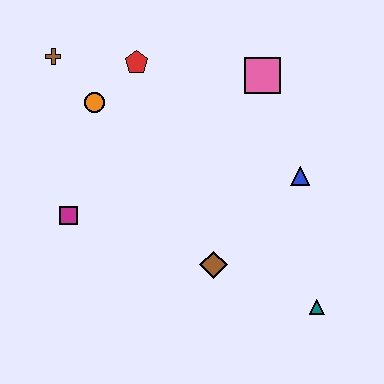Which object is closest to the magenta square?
The orange circle is closest to the magenta square.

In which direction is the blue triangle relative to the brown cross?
The blue triangle is to the right of the brown cross.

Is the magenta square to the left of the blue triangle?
Yes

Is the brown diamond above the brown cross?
No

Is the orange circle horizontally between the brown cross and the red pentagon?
Yes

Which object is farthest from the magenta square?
The teal triangle is farthest from the magenta square.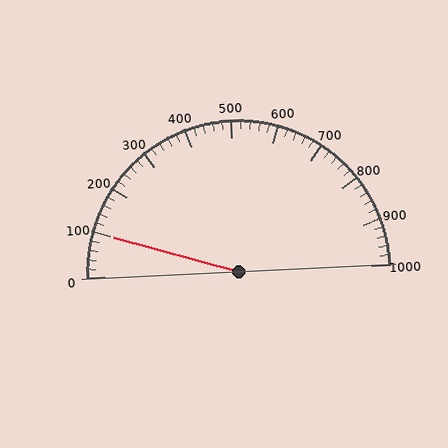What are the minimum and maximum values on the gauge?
The gauge ranges from 0 to 1000.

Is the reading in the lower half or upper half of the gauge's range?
The reading is in the lower half of the range (0 to 1000).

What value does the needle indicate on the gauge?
The needle indicates approximately 100.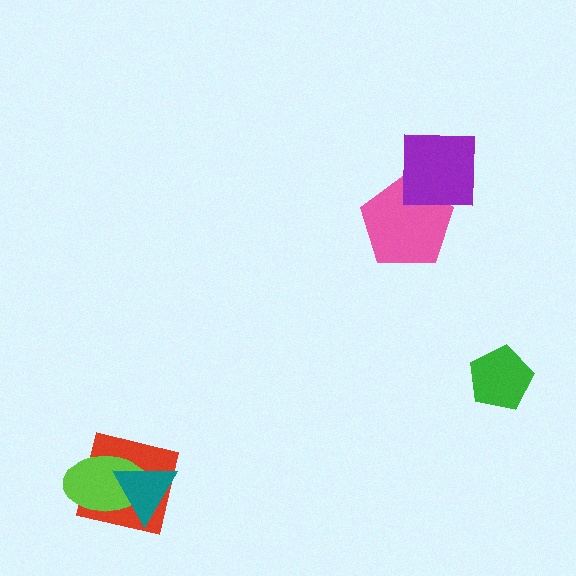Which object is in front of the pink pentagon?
The purple square is in front of the pink pentagon.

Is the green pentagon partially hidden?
No, no other shape covers it.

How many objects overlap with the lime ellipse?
2 objects overlap with the lime ellipse.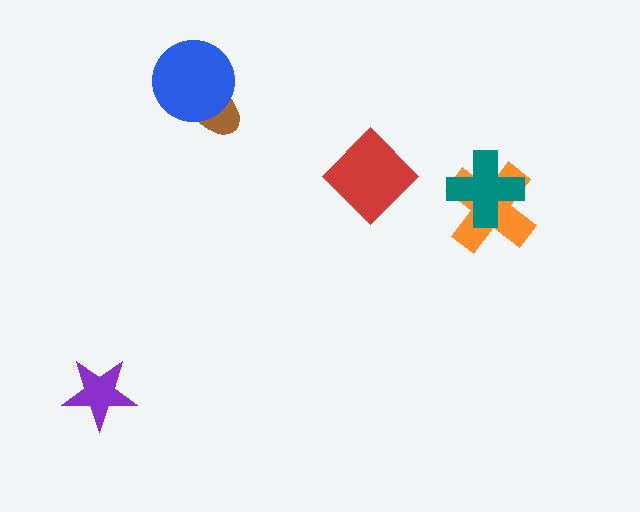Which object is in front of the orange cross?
The teal cross is in front of the orange cross.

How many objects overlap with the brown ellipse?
1 object overlaps with the brown ellipse.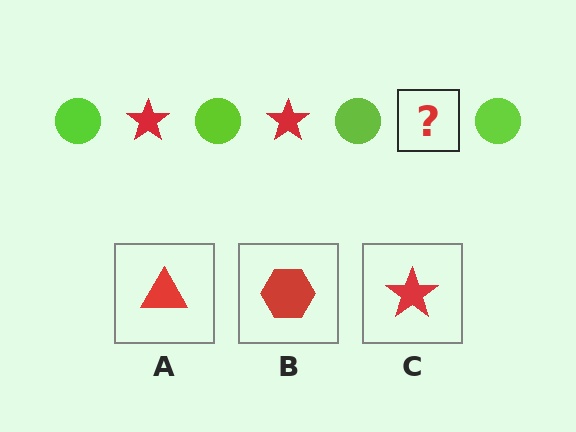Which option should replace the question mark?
Option C.